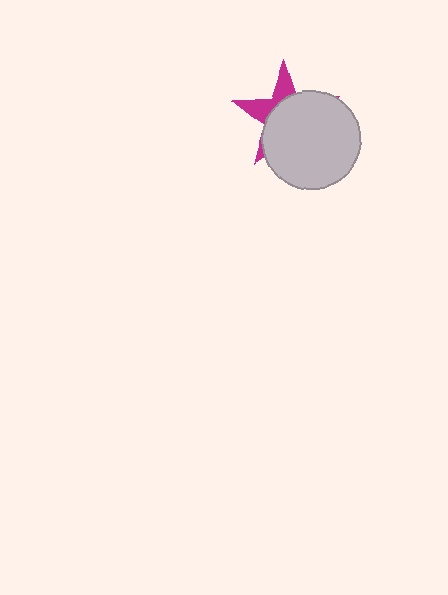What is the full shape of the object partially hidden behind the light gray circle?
The partially hidden object is a magenta star.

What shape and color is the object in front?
The object in front is a light gray circle.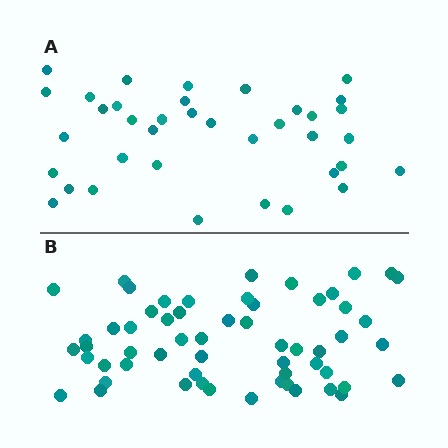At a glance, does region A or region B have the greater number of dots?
Region B (the bottom region) has more dots.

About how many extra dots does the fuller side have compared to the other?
Region B has approximately 20 more dots than region A.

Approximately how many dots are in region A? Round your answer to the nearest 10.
About 40 dots. (The exact count is 37, which rounds to 40.)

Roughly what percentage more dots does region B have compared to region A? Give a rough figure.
About 55% more.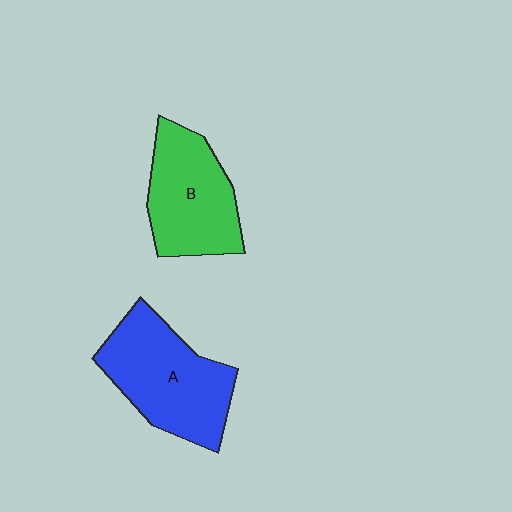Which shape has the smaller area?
Shape B (green).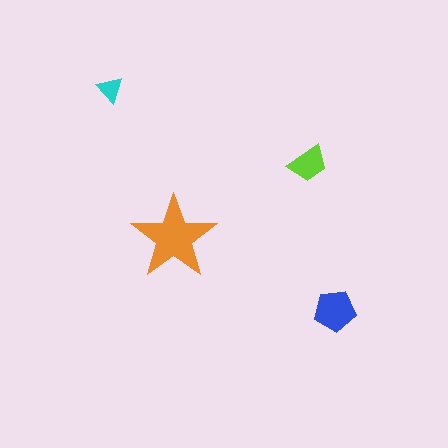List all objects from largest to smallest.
The orange star, the blue pentagon, the lime trapezoid, the cyan triangle.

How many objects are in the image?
There are 4 objects in the image.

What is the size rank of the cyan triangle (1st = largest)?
4th.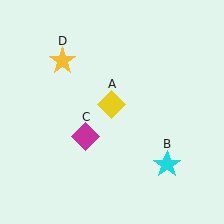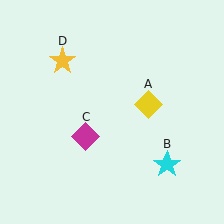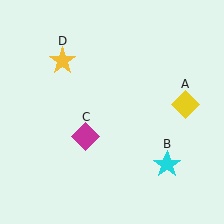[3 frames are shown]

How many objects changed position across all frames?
1 object changed position: yellow diamond (object A).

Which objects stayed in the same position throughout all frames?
Cyan star (object B) and magenta diamond (object C) and yellow star (object D) remained stationary.